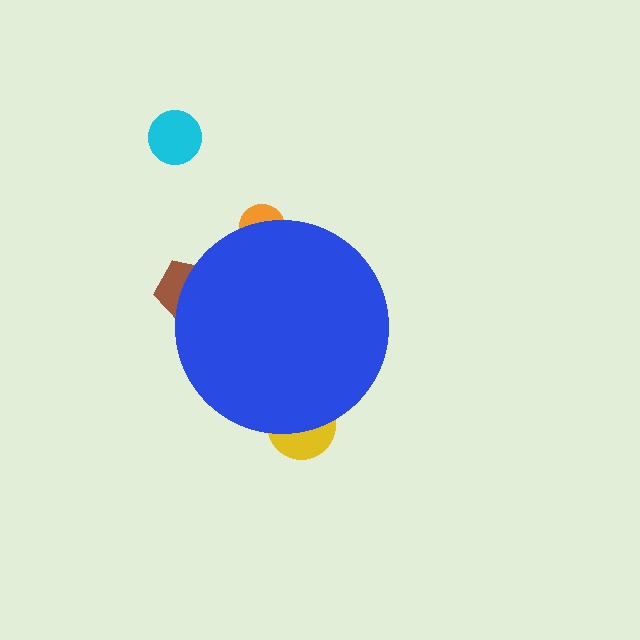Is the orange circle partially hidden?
Yes, the orange circle is partially hidden behind the blue circle.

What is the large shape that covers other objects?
A blue circle.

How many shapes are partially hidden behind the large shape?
3 shapes are partially hidden.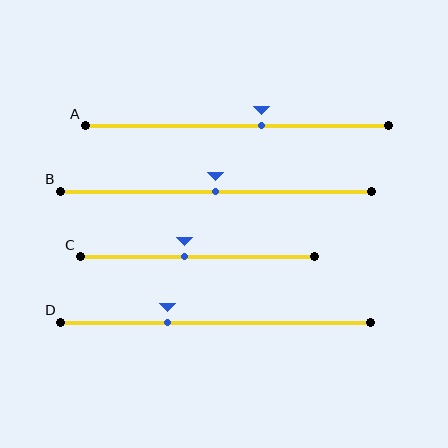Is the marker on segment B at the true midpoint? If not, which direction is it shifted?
Yes, the marker on segment B is at the true midpoint.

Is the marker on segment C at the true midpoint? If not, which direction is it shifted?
No, the marker on segment C is shifted to the left by about 5% of the segment length.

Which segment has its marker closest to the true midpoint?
Segment B has its marker closest to the true midpoint.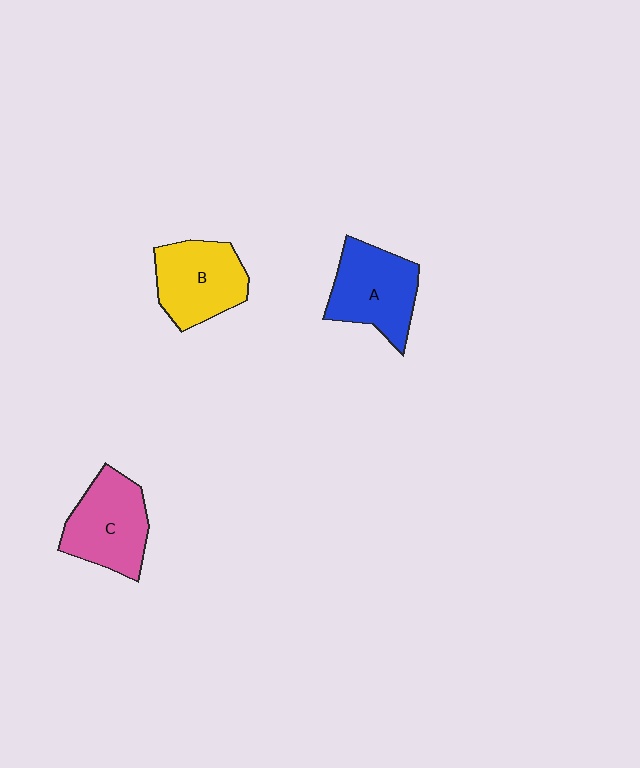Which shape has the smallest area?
Shape B (yellow).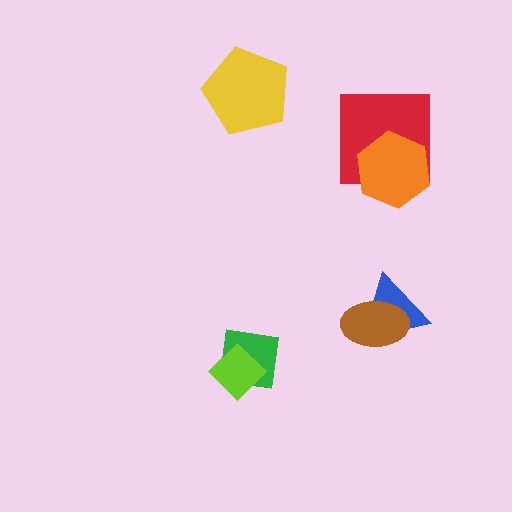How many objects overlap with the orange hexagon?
1 object overlaps with the orange hexagon.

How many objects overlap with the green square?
1 object overlaps with the green square.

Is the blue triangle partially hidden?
Yes, it is partially covered by another shape.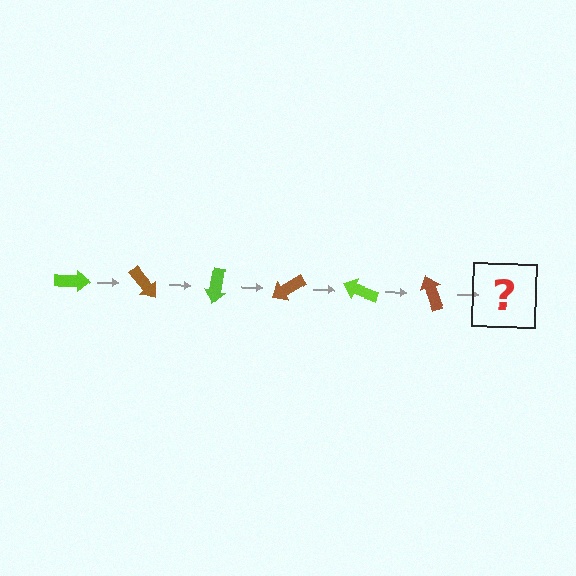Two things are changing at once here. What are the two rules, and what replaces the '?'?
The two rules are that it rotates 50 degrees each step and the color cycles through lime and brown. The '?' should be a lime arrow, rotated 300 degrees from the start.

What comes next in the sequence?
The next element should be a lime arrow, rotated 300 degrees from the start.